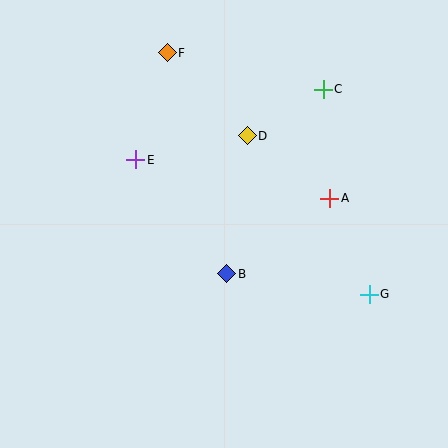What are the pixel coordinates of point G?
Point G is at (369, 294).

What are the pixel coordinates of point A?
Point A is at (330, 198).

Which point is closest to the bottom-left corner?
Point B is closest to the bottom-left corner.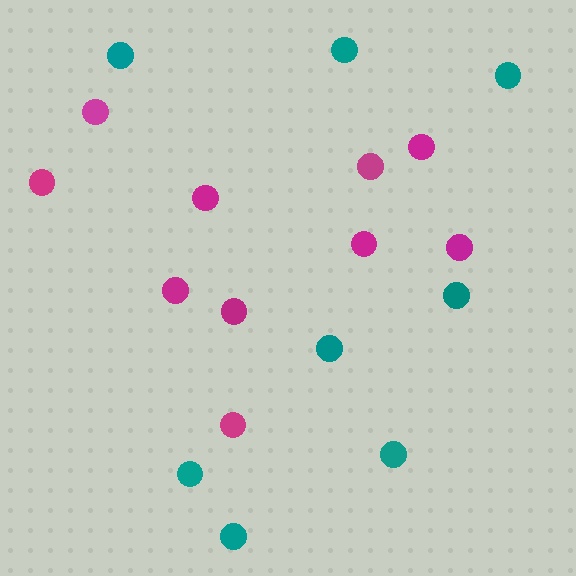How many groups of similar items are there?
There are 2 groups: one group of teal circles (8) and one group of magenta circles (10).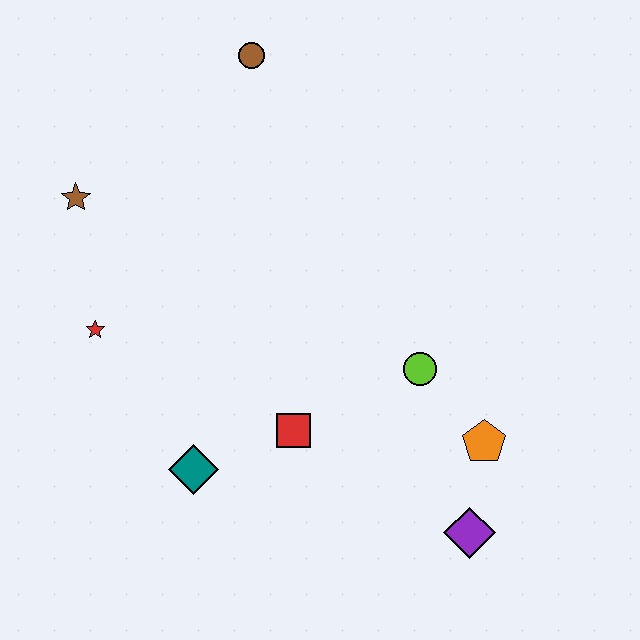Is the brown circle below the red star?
No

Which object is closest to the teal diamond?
The red square is closest to the teal diamond.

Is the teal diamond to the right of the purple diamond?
No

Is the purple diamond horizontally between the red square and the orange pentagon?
Yes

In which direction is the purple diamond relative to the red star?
The purple diamond is to the right of the red star.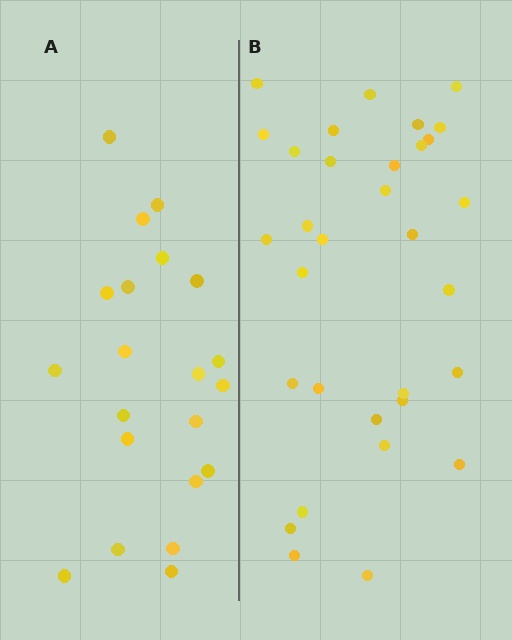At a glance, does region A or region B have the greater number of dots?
Region B (the right region) has more dots.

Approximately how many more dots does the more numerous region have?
Region B has roughly 12 or so more dots than region A.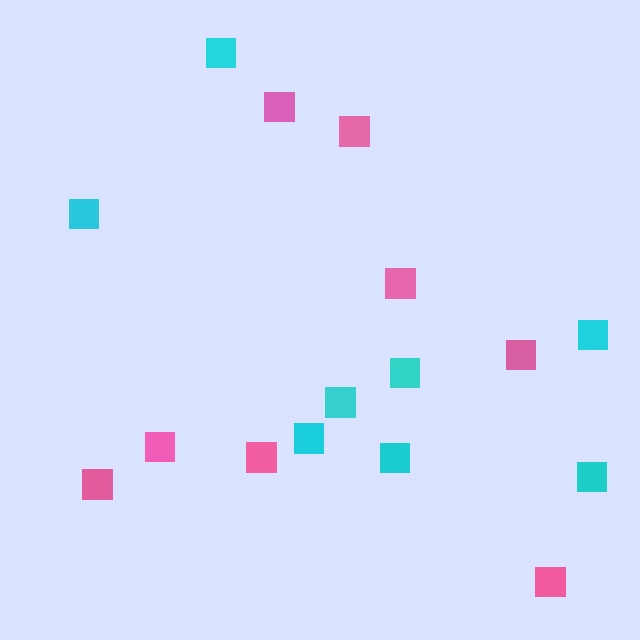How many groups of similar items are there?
There are 2 groups: one group of cyan squares (8) and one group of pink squares (8).